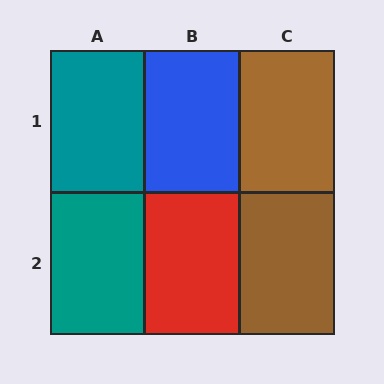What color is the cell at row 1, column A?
Teal.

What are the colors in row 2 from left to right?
Teal, red, brown.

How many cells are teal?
2 cells are teal.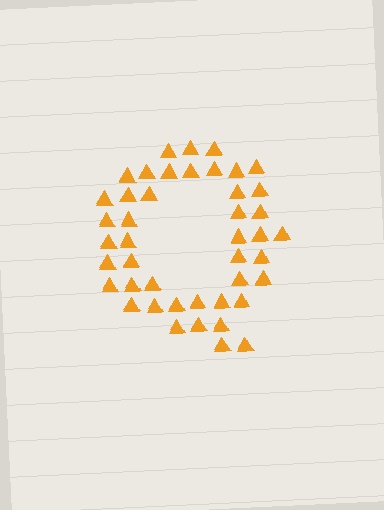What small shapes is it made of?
It is made of small triangles.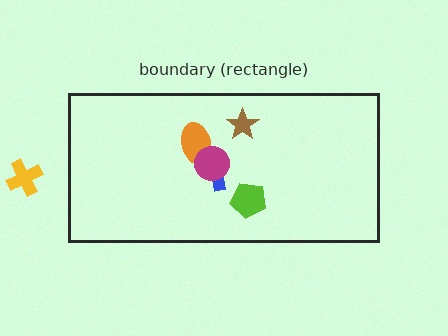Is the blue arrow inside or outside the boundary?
Inside.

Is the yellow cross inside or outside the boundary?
Outside.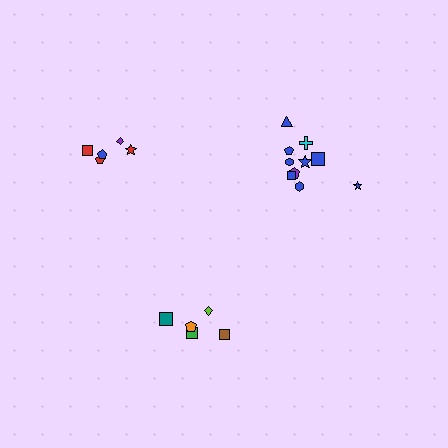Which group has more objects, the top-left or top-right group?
The top-right group.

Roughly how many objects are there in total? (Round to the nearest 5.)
Roughly 20 objects in total.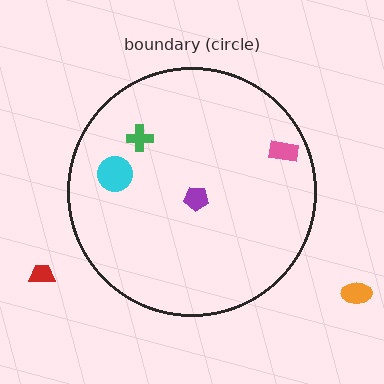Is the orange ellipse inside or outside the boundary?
Outside.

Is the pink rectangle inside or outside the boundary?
Inside.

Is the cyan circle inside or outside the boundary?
Inside.